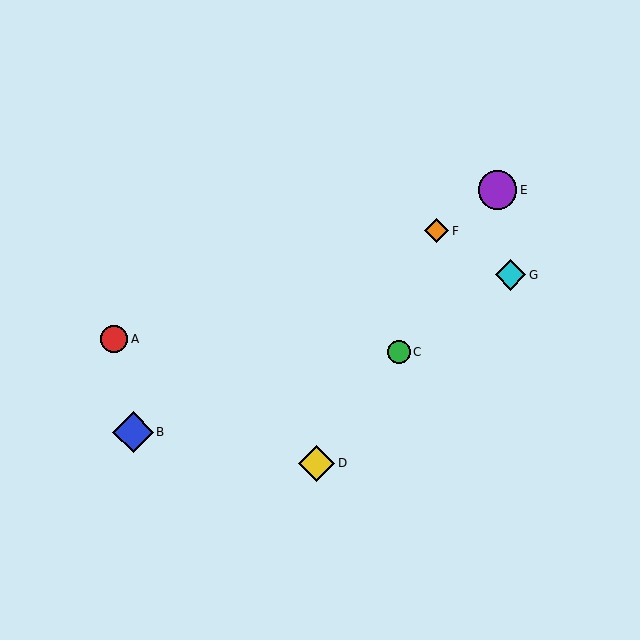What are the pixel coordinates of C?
Object C is at (399, 352).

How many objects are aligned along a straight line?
3 objects (B, E, F) are aligned along a straight line.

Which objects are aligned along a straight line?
Objects B, E, F are aligned along a straight line.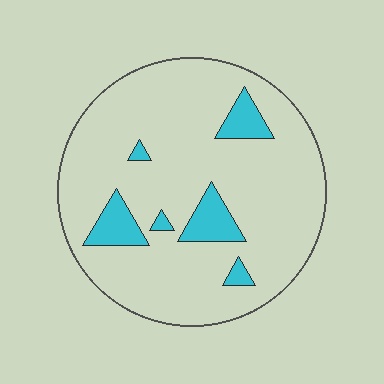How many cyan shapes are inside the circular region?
6.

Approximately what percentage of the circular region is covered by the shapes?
Approximately 10%.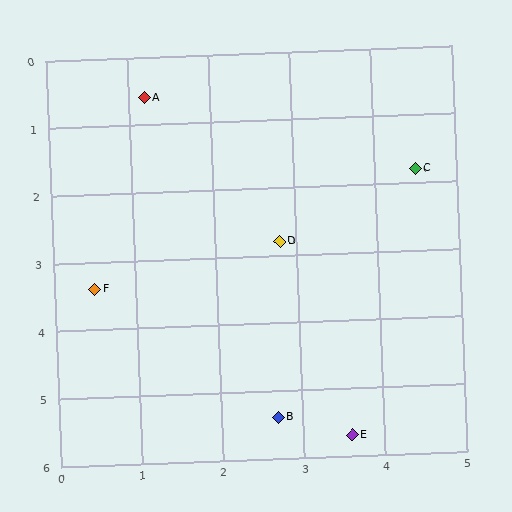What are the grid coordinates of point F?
Point F is at approximately (0.5, 3.4).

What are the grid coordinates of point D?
Point D is at approximately (2.8, 2.8).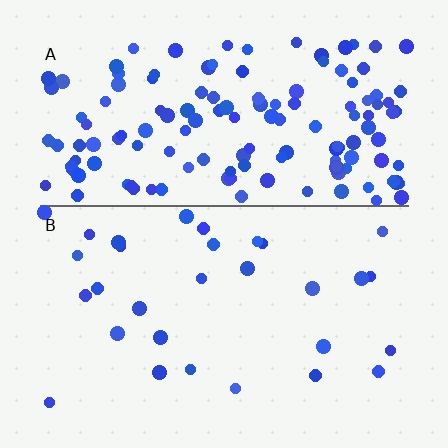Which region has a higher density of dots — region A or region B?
A (the top).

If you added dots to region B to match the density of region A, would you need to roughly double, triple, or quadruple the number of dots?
Approximately quadruple.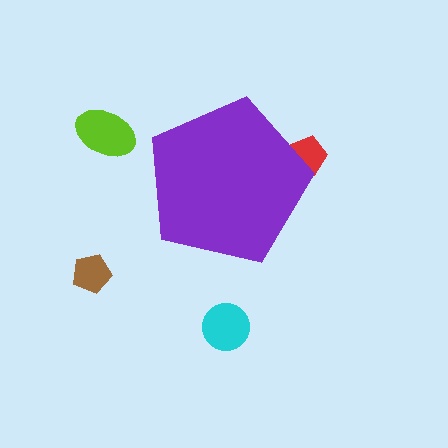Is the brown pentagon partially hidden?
No, the brown pentagon is fully visible.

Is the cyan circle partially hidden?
No, the cyan circle is fully visible.